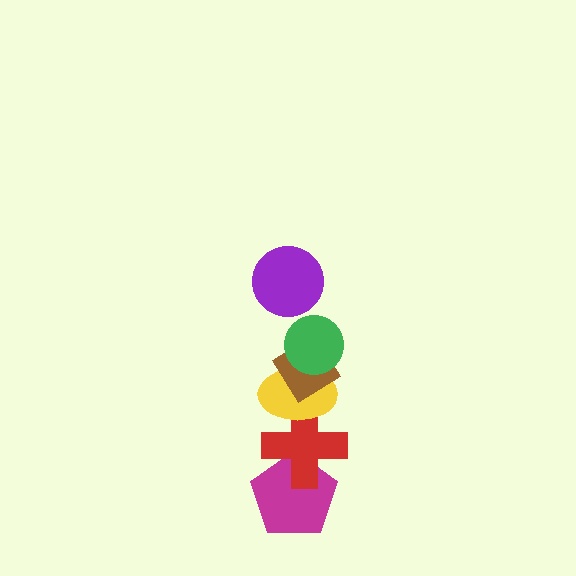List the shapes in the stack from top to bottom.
From top to bottom: the purple circle, the green circle, the brown diamond, the yellow ellipse, the red cross, the magenta pentagon.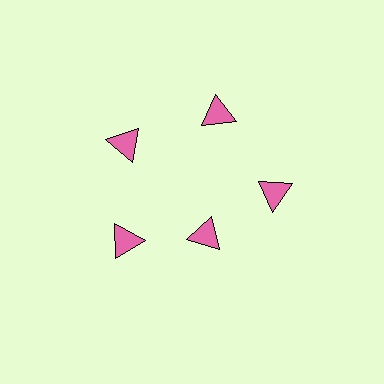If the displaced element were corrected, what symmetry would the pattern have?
It would have 5-fold rotational symmetry — the pattern would map onto itself every 72 degrees.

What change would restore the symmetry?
The symmetry would be restored by moving it outward, back onto the ring so that all 5 triangles sit at equal angles and equal distance from the center.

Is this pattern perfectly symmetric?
No. The 5 pink triangles are arranged in a ring, but one element near the 5 o'clock position is pulled inward toward the center, breaking the 5-fold rotational symmetry.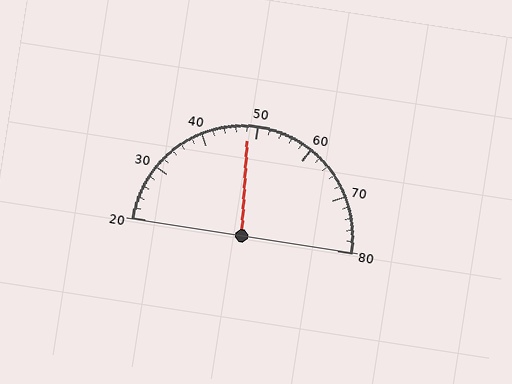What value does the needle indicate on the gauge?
The needle indicates approximately 48.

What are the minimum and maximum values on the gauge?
The gauge ranges from 20 to 80.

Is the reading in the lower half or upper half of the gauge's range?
The reading is in the lower half of the range (20 to 80).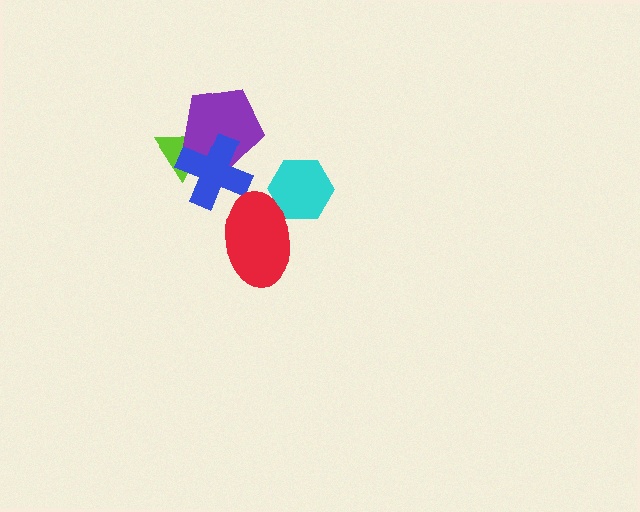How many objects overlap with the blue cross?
2 objects overlap with the blue cross.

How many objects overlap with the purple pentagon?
2 objects overlap with the purple pentagon.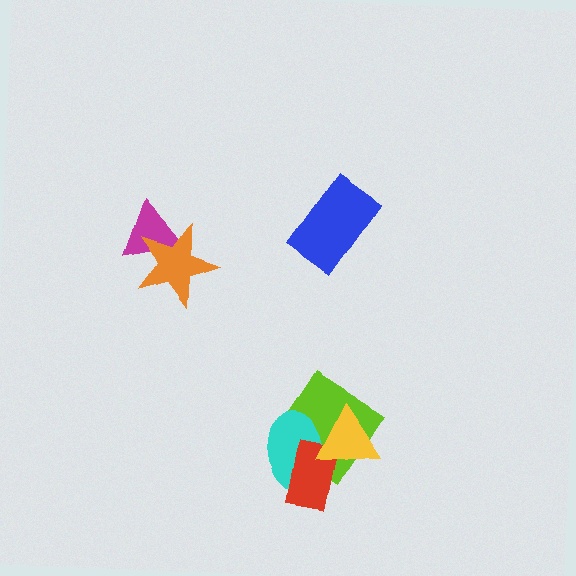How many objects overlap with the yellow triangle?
3 objects overlap with the yellow triangle.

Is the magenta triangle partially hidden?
Yes, it is partially covered by another shape.